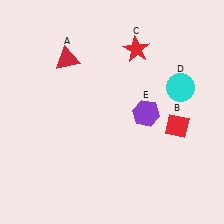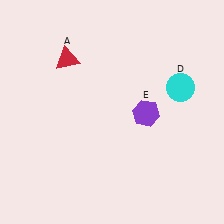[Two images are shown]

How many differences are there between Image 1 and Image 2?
There are 2 differences between the two images.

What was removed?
The red diamond (B), the red star (C) were removed in Image 2.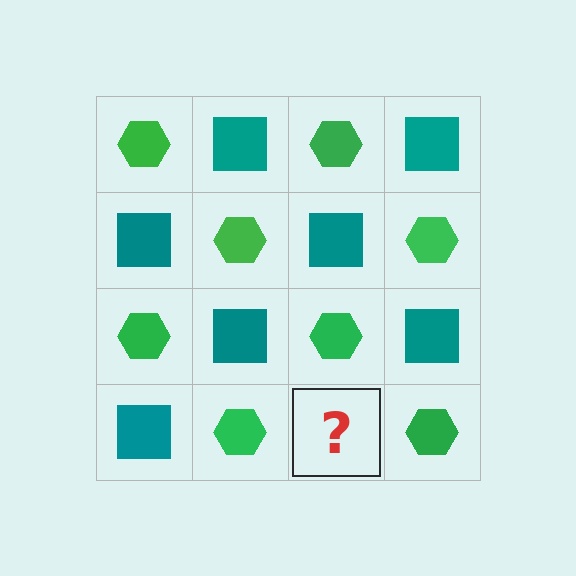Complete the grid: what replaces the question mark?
The question mark should be replaced with a teal square.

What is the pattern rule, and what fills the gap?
The rule is that it alternates green hexagon and teal square in a checkerboard pattern. The gap should be filled with a teal square.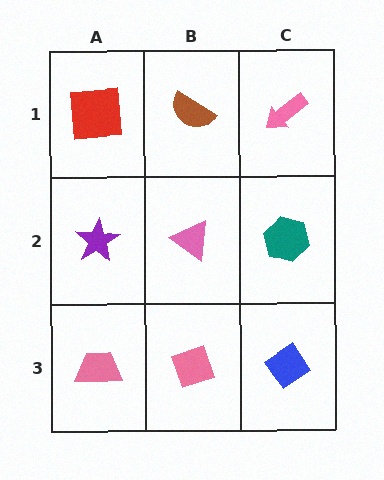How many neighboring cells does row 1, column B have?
3.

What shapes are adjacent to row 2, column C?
A pink arrow (row 1, column C), a blue diamond (row 3, column C), a pink triangle (row 2, column B).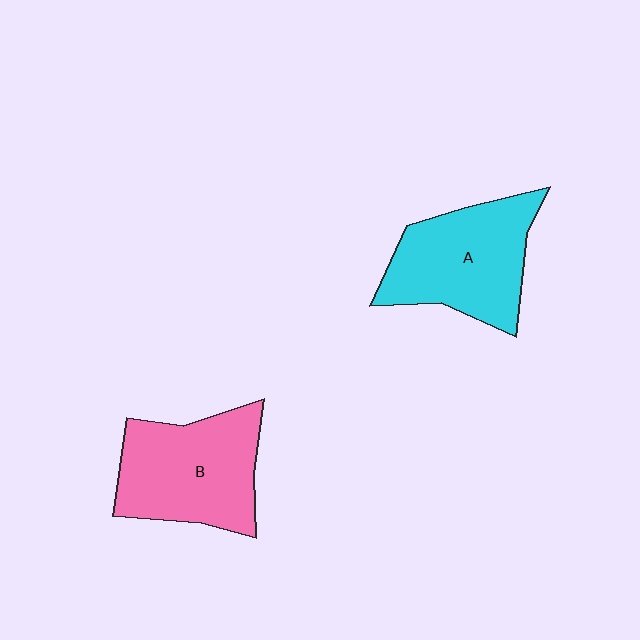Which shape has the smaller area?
Shape A (cyan).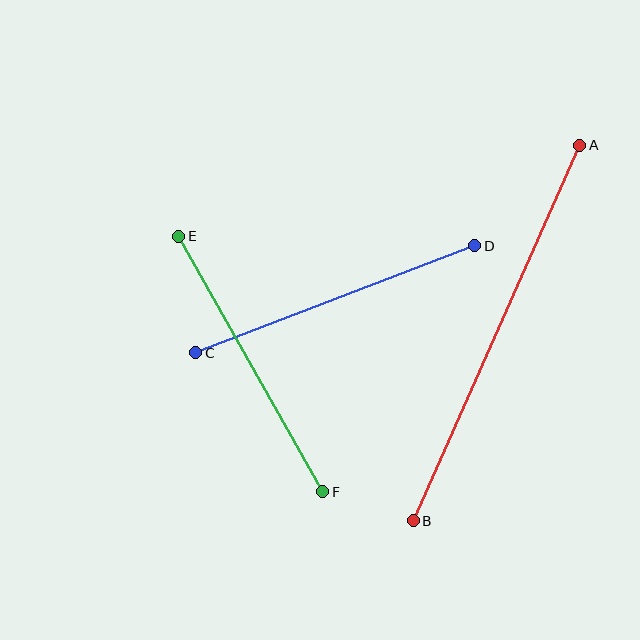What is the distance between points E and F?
The distance is approximately 293 pixels.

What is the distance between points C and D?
The distance is approximately 299 pixels.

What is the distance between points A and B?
The distance is approximately 410 pixels.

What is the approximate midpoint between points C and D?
The midpoint is at approximately (335, 299) pixels.